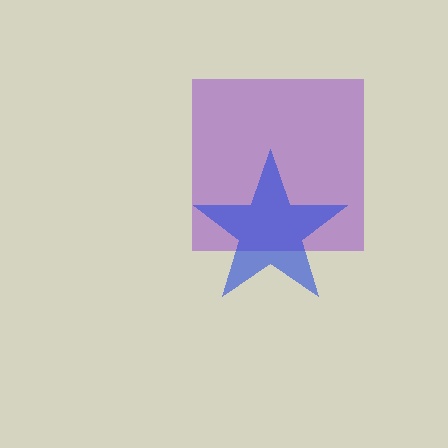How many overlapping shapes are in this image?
There are 2 overlapping shapes in the image.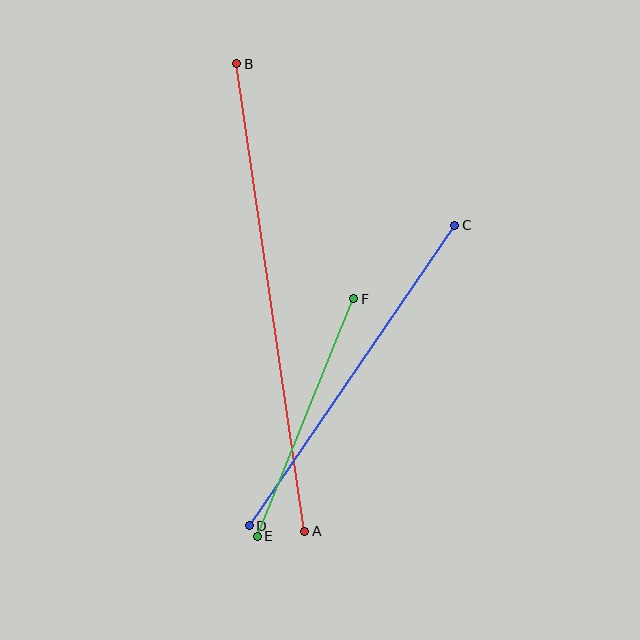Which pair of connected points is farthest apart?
Points A and B are farthest apart.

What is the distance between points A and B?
The distance is approximately 472 pixels.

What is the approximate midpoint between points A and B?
The midpoint is at approximately (271, 298) pixels.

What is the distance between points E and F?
The distance is approximately 256 pixels.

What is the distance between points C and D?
The distance is approximately 364 pixels.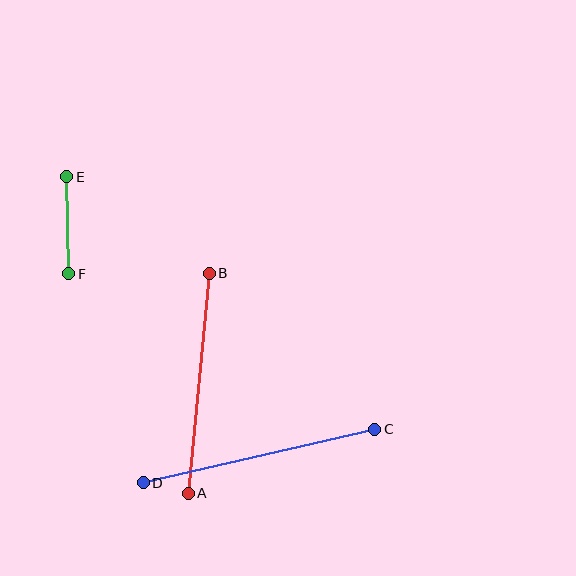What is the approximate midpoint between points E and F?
The midpoint is at approximately (68, 225) pixels.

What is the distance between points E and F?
The distance is approximately 97 pixels.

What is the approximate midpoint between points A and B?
The midpoint is at approximately (199, 383) pixels.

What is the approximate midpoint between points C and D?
The midpoint is at approximately (259, 456) pixels.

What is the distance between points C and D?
The distance is approximately 238 pixels.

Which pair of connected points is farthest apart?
Points C and D are farthest apart.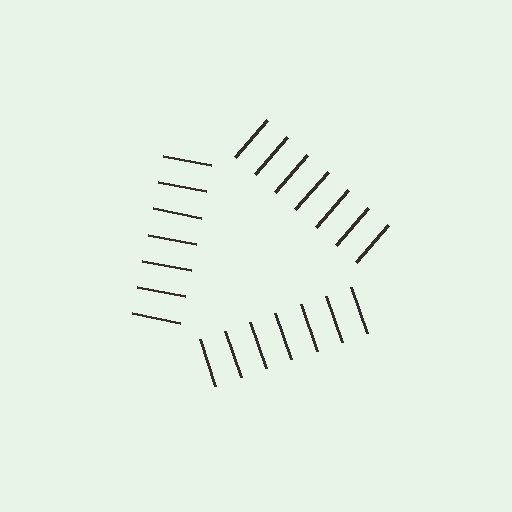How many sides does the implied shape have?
3 sides — the line-ends trace a triangle.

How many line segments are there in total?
21 — 7 along each of the 3 edges.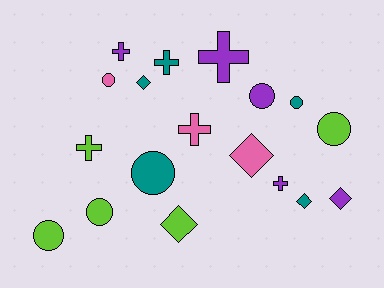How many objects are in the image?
There are 18 objects.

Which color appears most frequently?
Lime, with 5 objects.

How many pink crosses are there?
There is 1 pink cross.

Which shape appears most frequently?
Circle, with 7 objects.